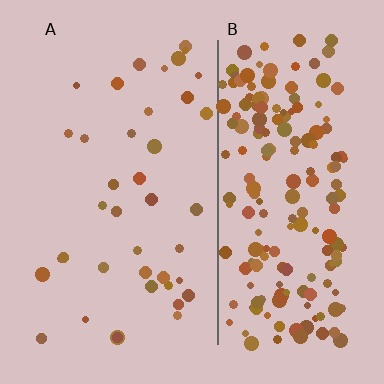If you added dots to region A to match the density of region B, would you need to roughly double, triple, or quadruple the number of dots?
Approximately quadruple.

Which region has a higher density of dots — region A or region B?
B (the right).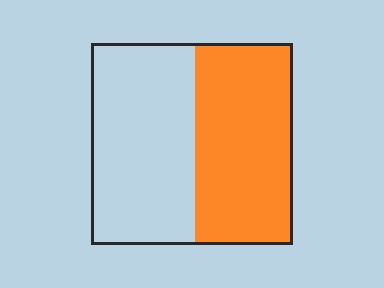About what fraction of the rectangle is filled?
About one half (1/2).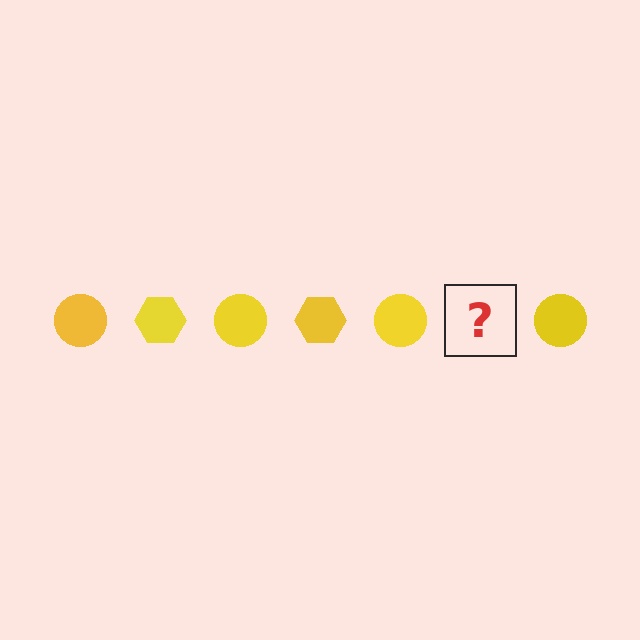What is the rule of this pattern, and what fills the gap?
The rule is that the pattern cycles through circle, hexagon shapes in yellow. The gap should be filled with a yellow hexagon.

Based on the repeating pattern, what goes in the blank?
The blank should be a yellow hexagon.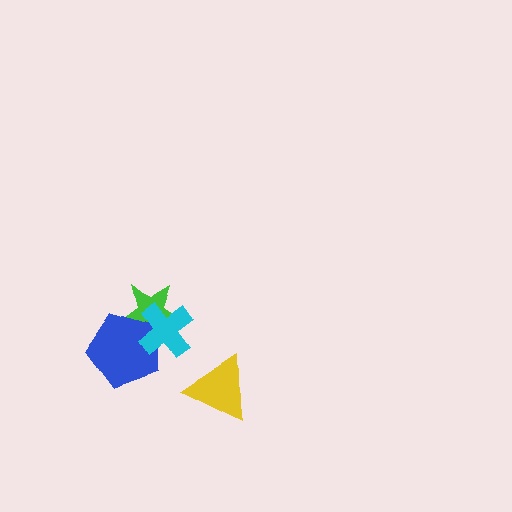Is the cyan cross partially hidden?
No, no other shape covers it.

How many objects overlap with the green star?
2 objects overlap with the green star.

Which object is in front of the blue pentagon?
The cyan cross is in front of the blue pentagon.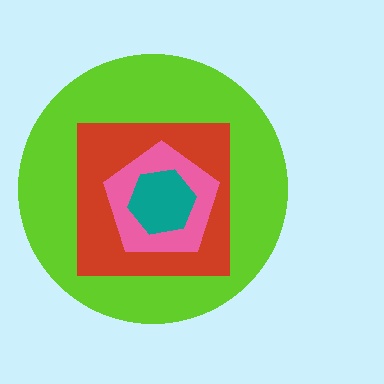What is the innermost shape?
The teal hexagon.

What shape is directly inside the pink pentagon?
The teal hexagon.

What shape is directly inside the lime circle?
The red square.